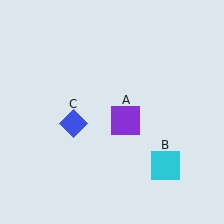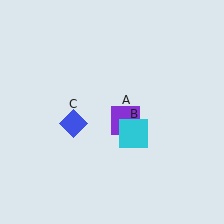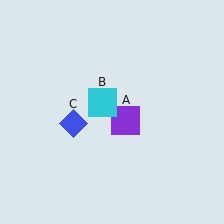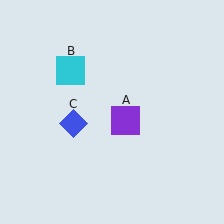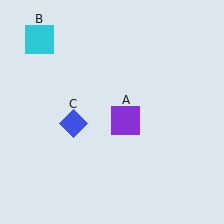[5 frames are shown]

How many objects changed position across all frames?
1 object changed position: cyan square (object B).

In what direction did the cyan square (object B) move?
The cyan square (object B) moved up and to the left.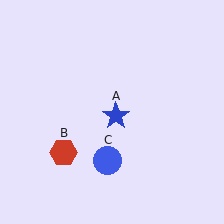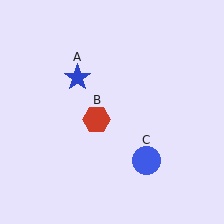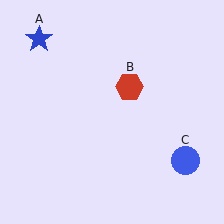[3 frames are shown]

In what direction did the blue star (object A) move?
The blue star (object A) moved up and to the left.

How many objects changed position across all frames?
3 objects changed position: blue star (object A), red hexagon (object B), blue circle (object C).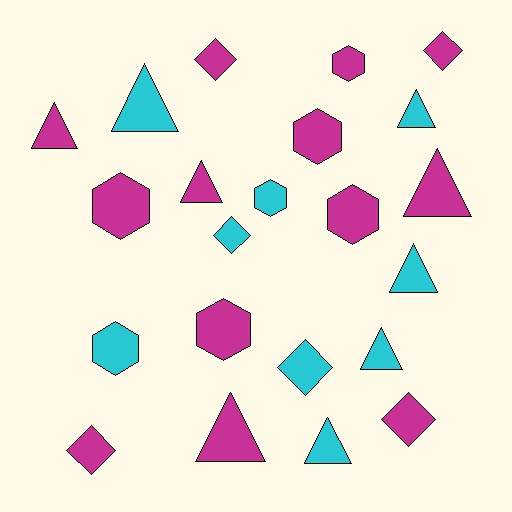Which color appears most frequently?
Magenta, with 13 objects.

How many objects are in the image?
There are 22 objects.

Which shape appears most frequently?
Triangle, with 9 objects.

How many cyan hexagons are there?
There are 2 cyan hexagons.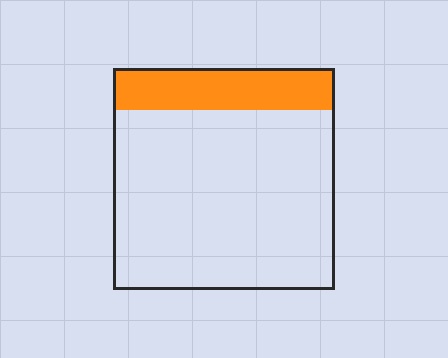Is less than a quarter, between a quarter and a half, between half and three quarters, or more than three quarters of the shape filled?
Less than a quarter.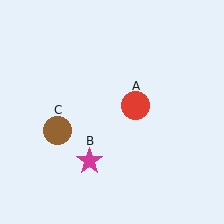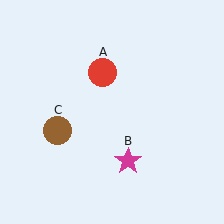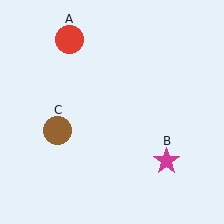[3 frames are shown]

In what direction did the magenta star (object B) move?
The magenta star (object B) moved right.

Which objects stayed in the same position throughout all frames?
Brown circle (object C) remained stationary.